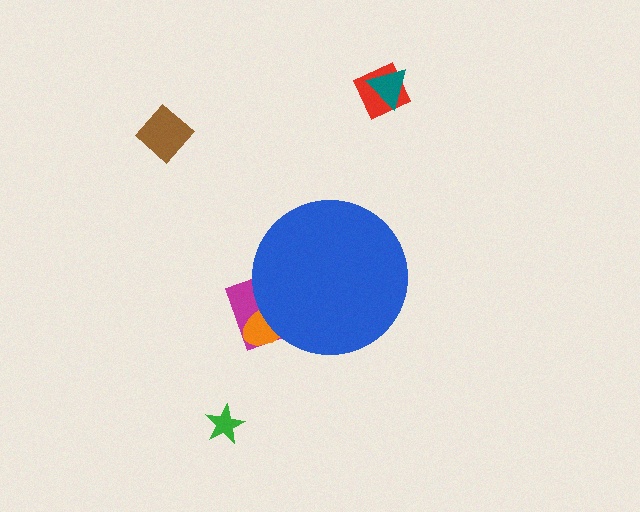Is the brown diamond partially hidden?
No, the brown diamond is fully visible.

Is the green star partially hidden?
No, the green star is fully visible.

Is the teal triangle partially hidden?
No, the teal triangle is fully visible.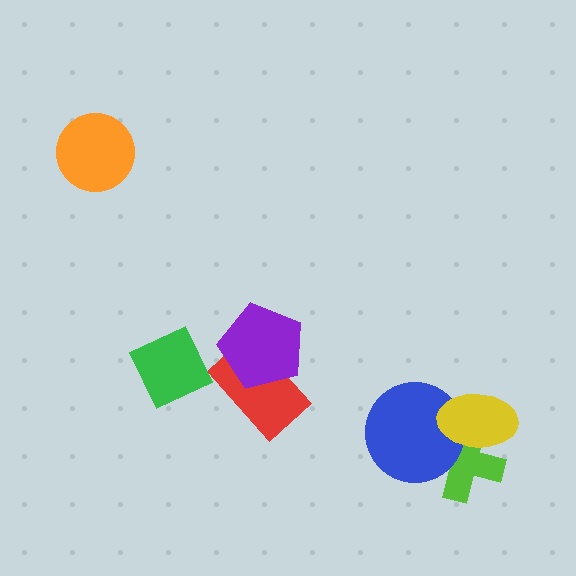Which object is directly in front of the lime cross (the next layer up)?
The blue circle is directly in front of the lime cross.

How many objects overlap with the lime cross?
2 objects overlap with the lime cross.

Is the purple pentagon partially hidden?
No, no other shape covers it.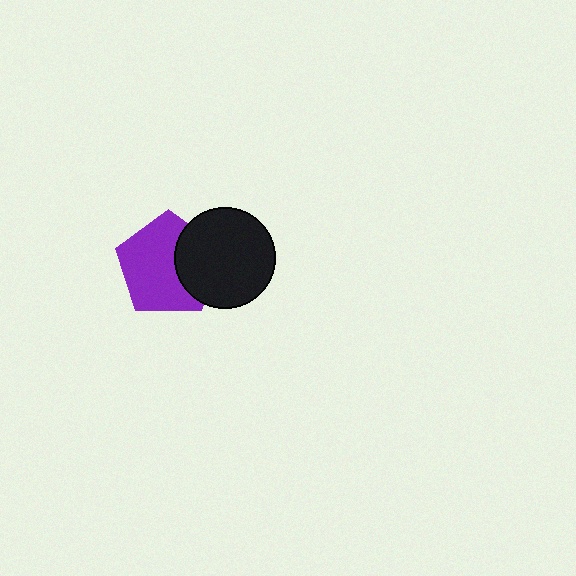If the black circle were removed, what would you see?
You would see the complete purple pentagon.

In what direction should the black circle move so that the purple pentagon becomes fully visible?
The black circle should move right. That is the shortest direction to clear the overlap and leave the purple pentagon fully visible.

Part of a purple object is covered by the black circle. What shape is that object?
It is a pentagon.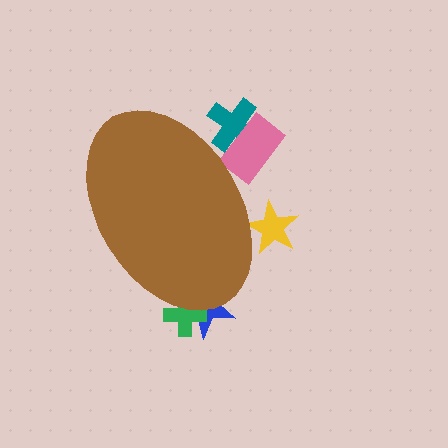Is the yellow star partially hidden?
Yes, the yellow star is partially hidden behind the brown ellipse.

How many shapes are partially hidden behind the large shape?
5 shapes are partially hidden.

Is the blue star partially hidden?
Yes, the blue star is partially hidden behind the brown ellipse.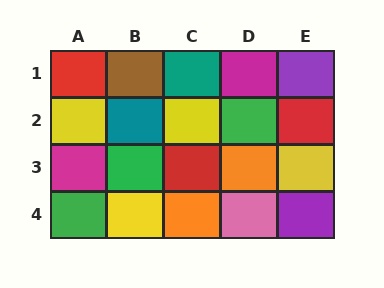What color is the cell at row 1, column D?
Magenta.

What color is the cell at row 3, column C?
Red.